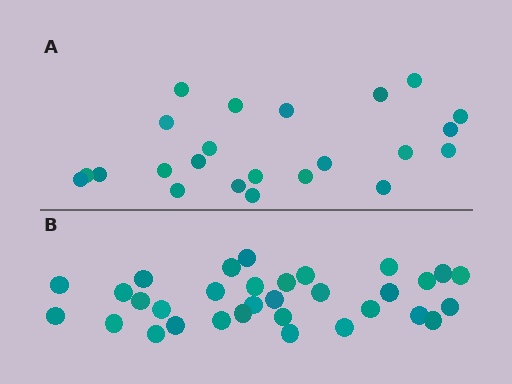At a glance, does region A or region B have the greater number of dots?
Region B (the bottom region) has more dots.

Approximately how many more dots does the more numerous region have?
Region B has roughly 8 or so more dots than region A.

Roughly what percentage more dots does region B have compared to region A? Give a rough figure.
About 40% more.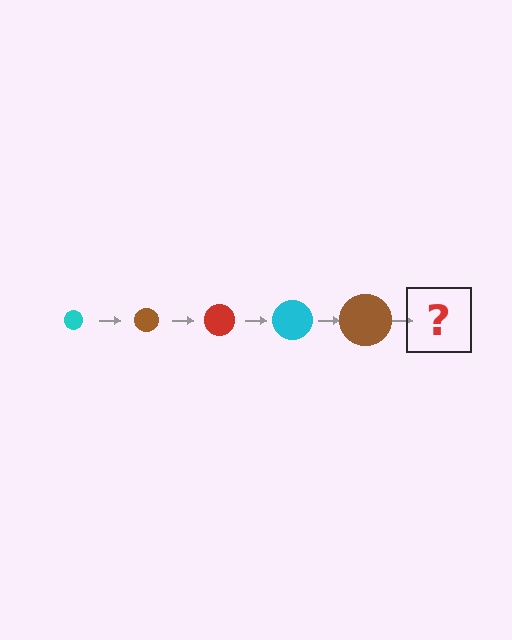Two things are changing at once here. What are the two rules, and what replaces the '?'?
The two rules are that the circle grows larger each step and the color cycles through cyan, brown, and red. The '?' should be a red circle, larger than the previous one.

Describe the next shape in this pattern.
It should be a red circle, larger than the previous one.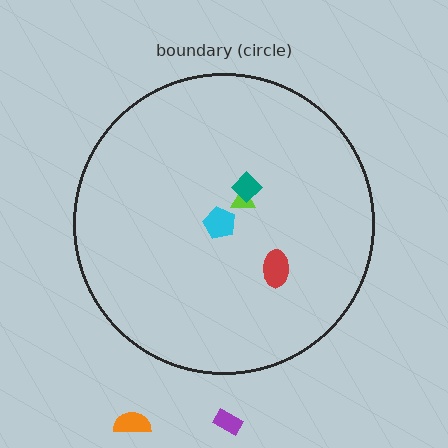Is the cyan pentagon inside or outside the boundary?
Inside.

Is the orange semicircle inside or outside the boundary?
Outside.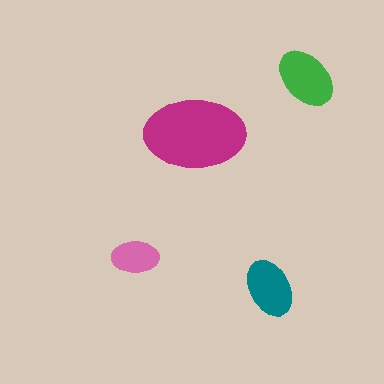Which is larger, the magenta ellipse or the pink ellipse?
The magenta one.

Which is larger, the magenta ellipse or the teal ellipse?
The magenta one.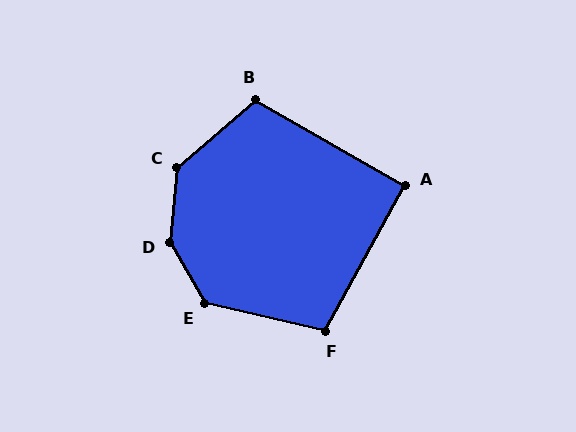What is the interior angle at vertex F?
Approximately 106 degrees (obtuse).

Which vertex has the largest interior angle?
D, at approximately 145 degrees.